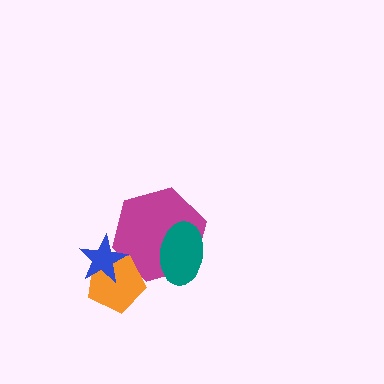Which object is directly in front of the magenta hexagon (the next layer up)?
The teal ellipse is directly in front of the magenta hexagon.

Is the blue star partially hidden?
No, no other shape covers it.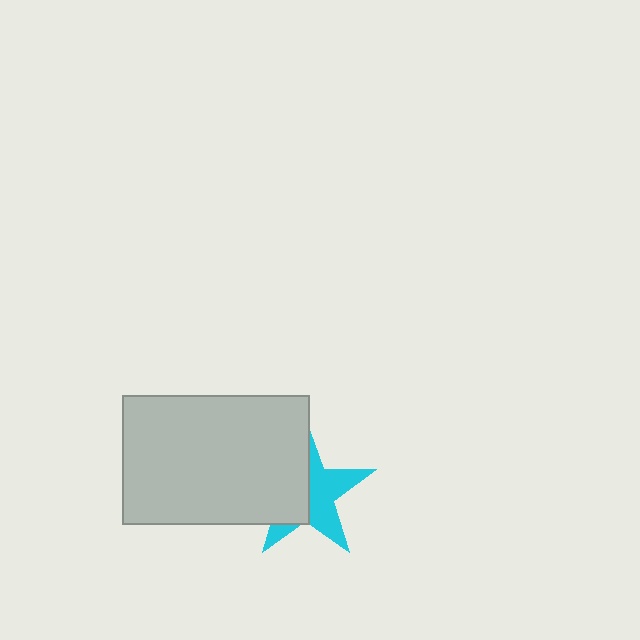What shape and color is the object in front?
The object in front is a light gray rectangle.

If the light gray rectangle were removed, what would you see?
You would see the complete cyan star.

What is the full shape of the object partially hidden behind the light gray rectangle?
The partially hidden object is a cyan star.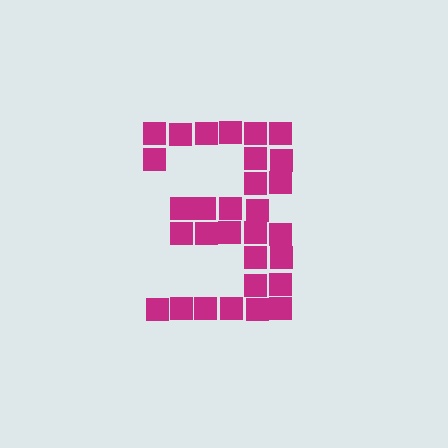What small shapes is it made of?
It is made of small squares.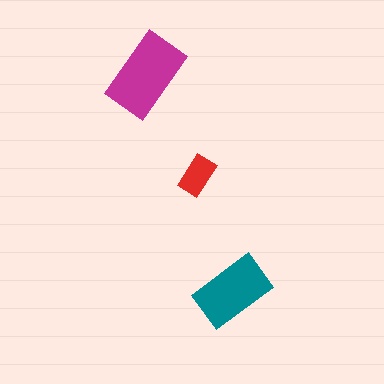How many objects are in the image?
There are 3 objects in the image.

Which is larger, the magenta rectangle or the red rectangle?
The magenta one.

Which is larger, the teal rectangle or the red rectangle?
The teal one.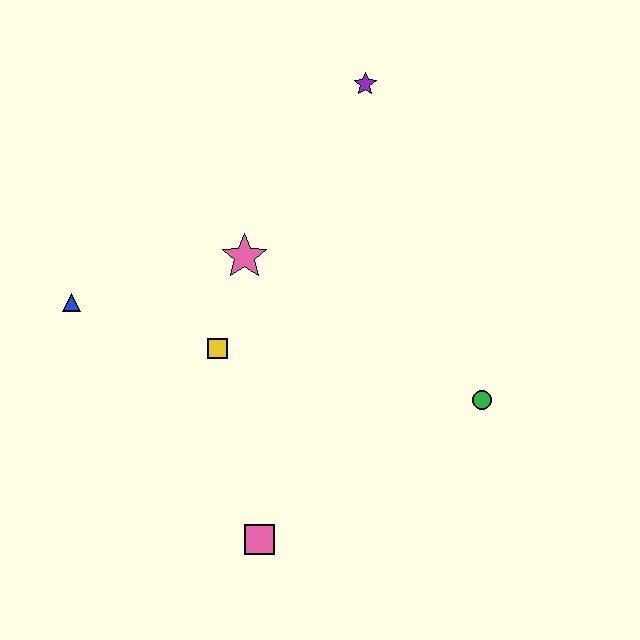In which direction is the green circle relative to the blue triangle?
The green circle is to the right of the blue triangle.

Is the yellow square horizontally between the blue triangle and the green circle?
Yes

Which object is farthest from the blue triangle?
The green circle is farthest from the blue triangle.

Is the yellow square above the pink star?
No